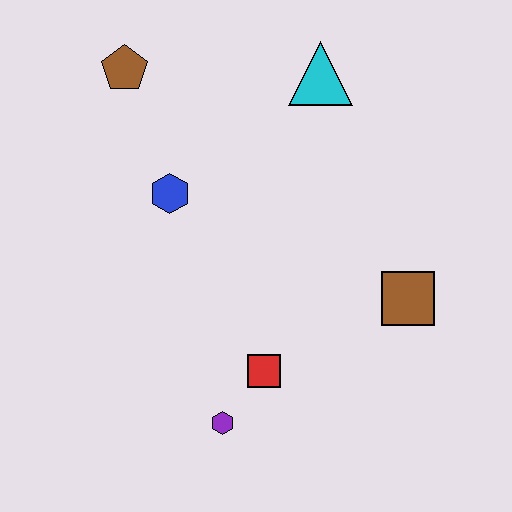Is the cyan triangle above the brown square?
Yes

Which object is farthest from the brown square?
The brown pentagon is farthest from the brown square.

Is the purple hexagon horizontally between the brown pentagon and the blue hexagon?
No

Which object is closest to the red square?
The purple hexagon is closest to the red square.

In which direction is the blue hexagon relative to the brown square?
The blue hexagon is to the left of the brown square.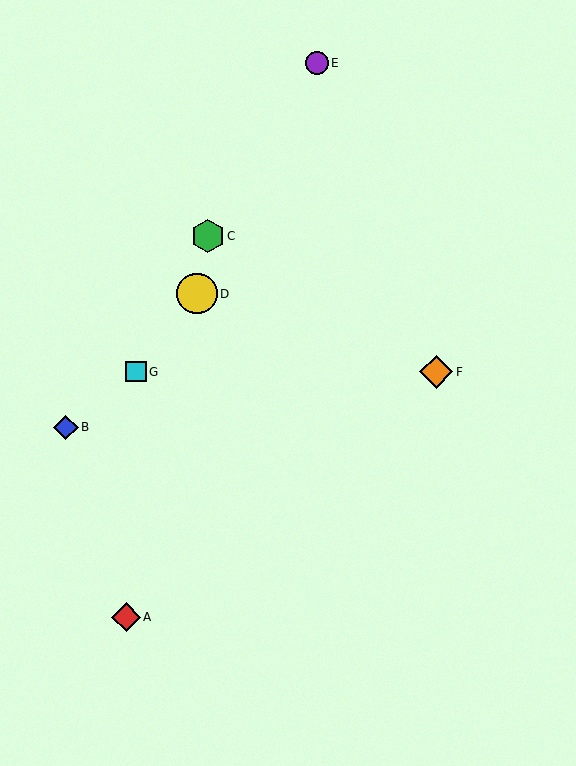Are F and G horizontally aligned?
Yes, both are at y≈372.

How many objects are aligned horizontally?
2 objects (F, G) are aligned horizontally.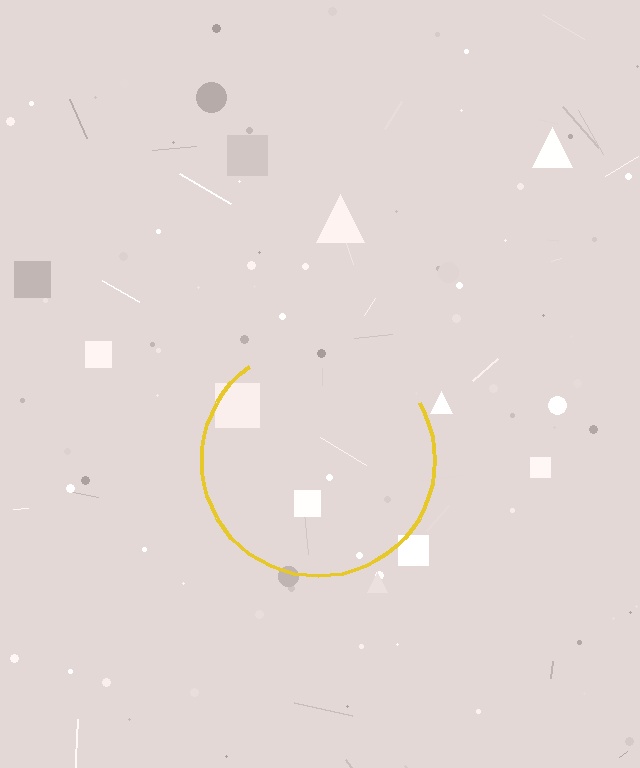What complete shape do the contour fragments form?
The contour fragments form a circle.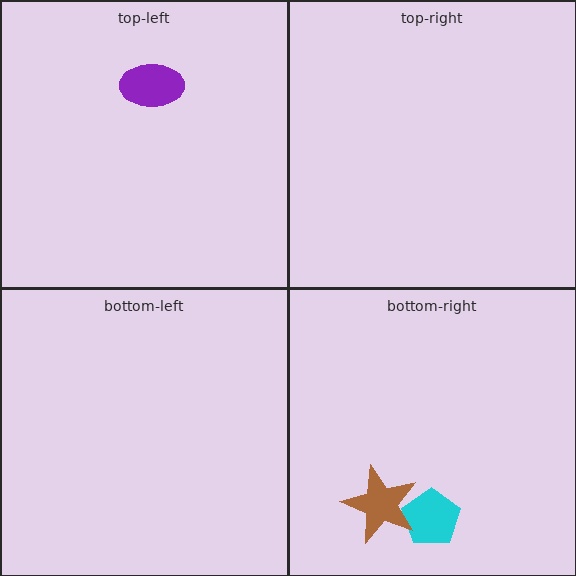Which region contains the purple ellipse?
The top-left region.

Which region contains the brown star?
The bottom-right region.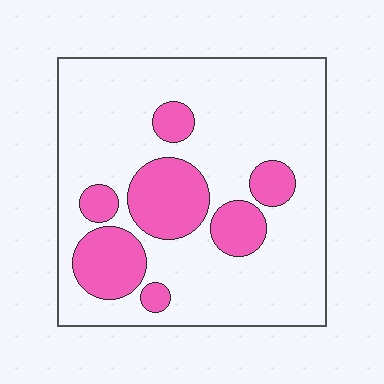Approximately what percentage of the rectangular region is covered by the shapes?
Approximately 25%.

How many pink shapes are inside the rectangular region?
7.